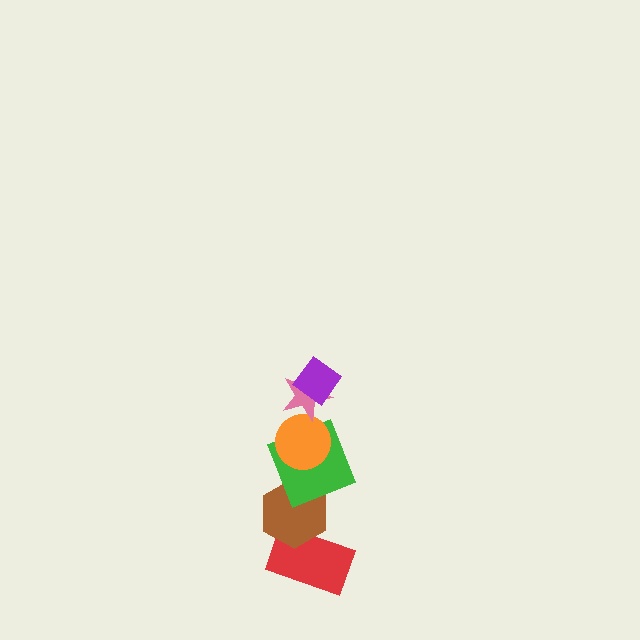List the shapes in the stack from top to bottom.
From top to bottom: the purple diamond, the pink star, the orange circle, the green square, the brown hexagon, the red rectangle.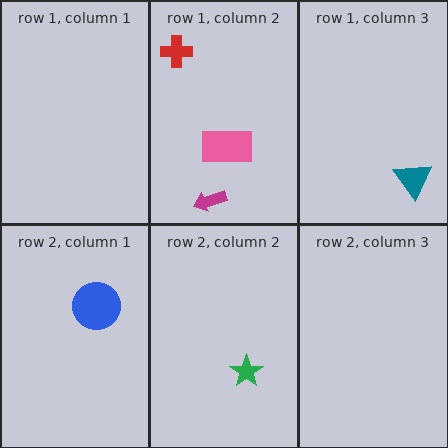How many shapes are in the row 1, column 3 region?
1.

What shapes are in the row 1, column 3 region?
The teal triangle.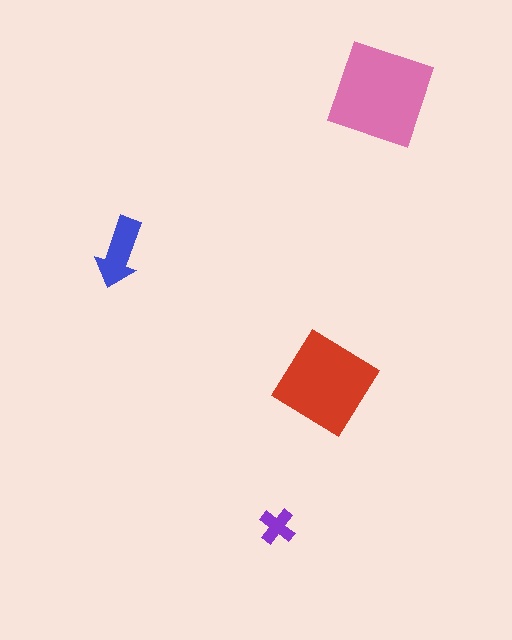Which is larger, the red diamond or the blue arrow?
The red diamond.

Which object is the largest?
The pink diamond.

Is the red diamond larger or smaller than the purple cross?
Larger.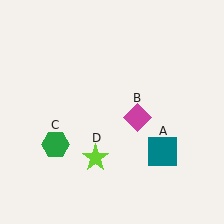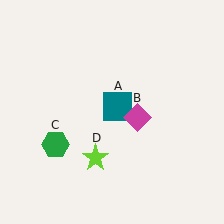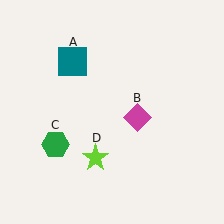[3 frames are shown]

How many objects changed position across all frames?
1 object changed position: teal square (object A).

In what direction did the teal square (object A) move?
The teal square (object A) moved up and to the left.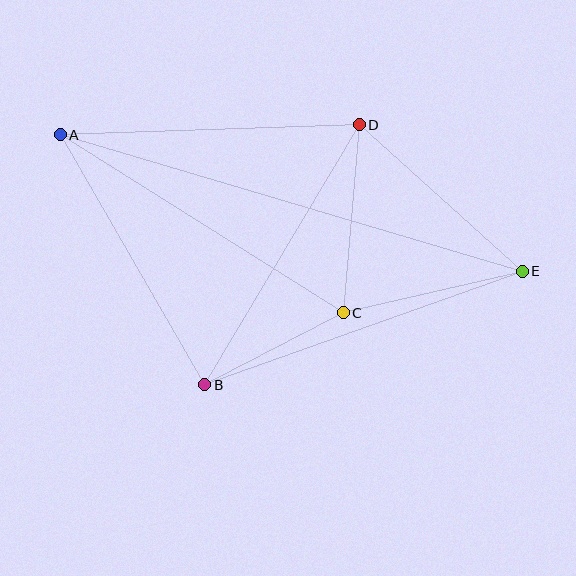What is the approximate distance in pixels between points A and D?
The distance between A and D is approximately 299 pixels.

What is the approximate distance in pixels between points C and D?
The distance between C and D is approximately 189 pixels.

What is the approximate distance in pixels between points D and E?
The distance between D and E is approximately 219 pixels.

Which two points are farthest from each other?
Points A and E are farthest from each other.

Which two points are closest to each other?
Points B and C are closest to each other.